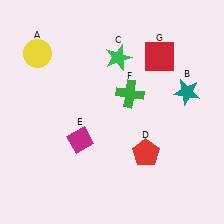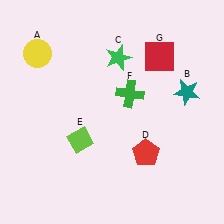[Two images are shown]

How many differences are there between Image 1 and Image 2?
There is 1 difference between the two images.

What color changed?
The diamond (E) changed from magenta in Image 1 to lime in Image 2.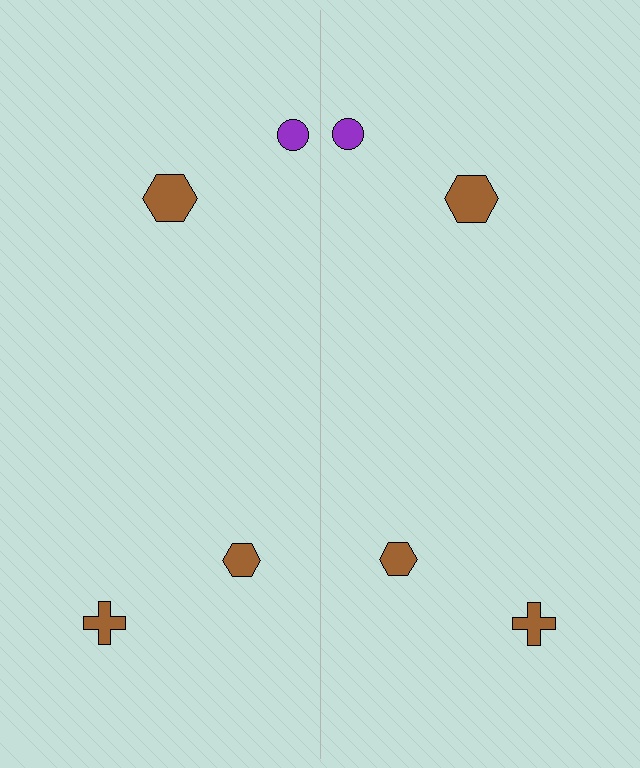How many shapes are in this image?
There are 8 shapes in this image.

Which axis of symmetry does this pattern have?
The pattern has a vertical axis of symmetry running through the center of the image.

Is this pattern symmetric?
Yes, this pattern has bilateral (reflection) symmetry.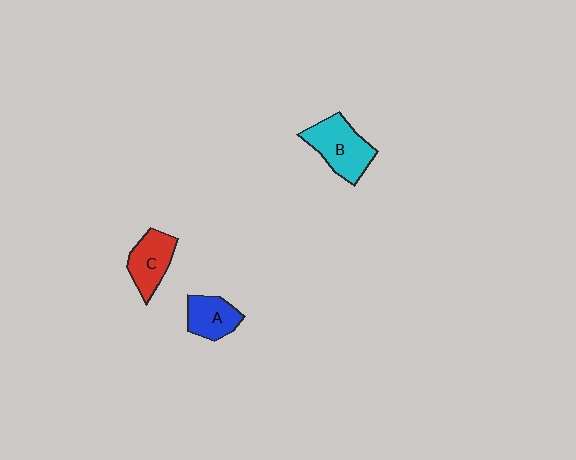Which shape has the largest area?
Shape B (cyan).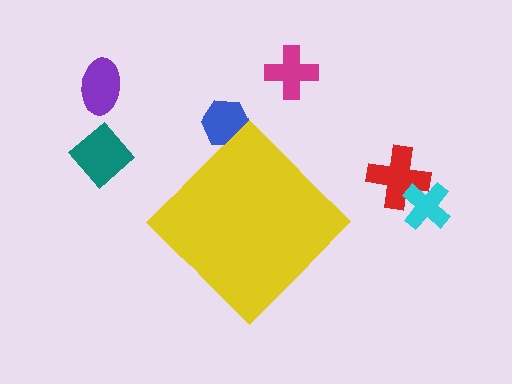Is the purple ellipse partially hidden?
No, the purple ellipse is fully visible.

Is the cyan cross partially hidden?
No, the cyan cross is fully visible.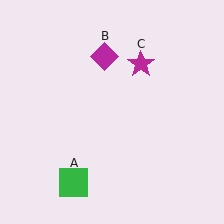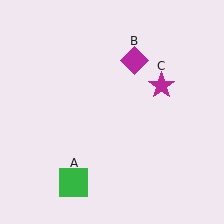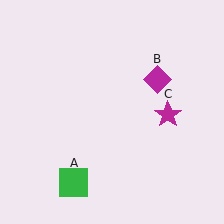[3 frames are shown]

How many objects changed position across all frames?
2 objects changed position: magenta diamond (object B), magenta star (object C).